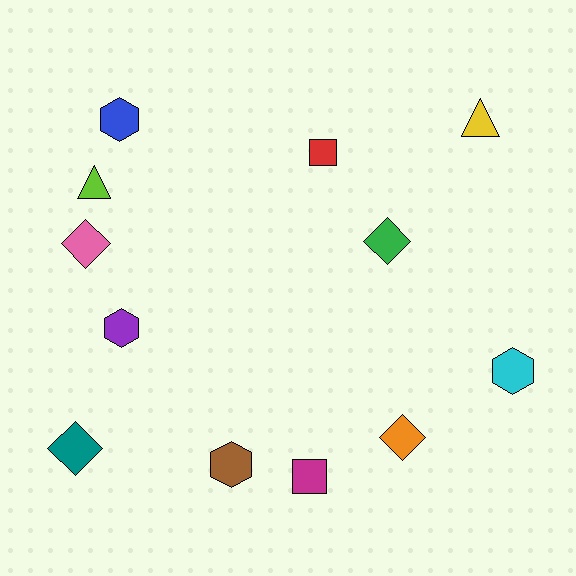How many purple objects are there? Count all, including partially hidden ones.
There is 1 purple object.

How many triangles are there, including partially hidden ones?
There are 2 triangles.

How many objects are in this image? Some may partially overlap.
There are 12 objects.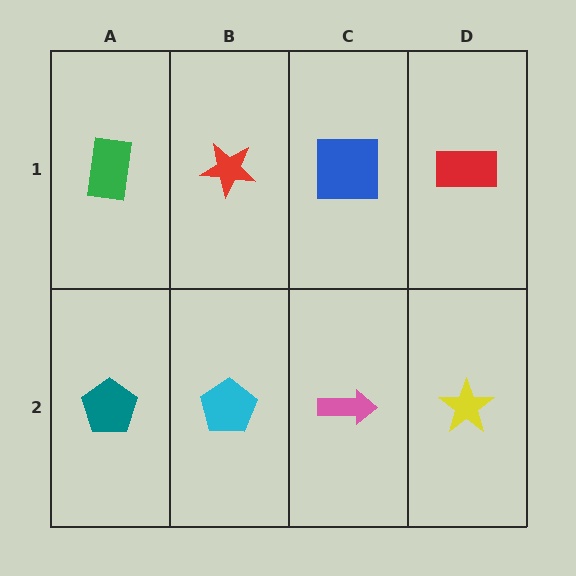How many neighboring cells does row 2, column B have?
3.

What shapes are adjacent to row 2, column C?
A blue square (row 1, column C), a cyan pentagon (row 2, column B), a yellow star (row 2, column D).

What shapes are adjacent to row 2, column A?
A green rectangle (row 1, column A), a cyan pentagon (row 2, column B).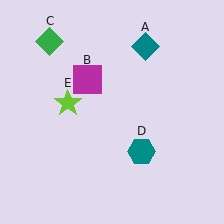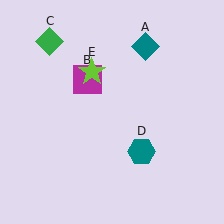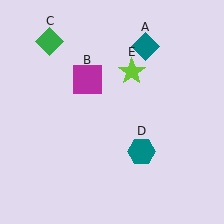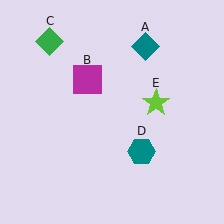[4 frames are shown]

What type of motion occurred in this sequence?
The lime star (object E) rotated clockwise around the center of the scene.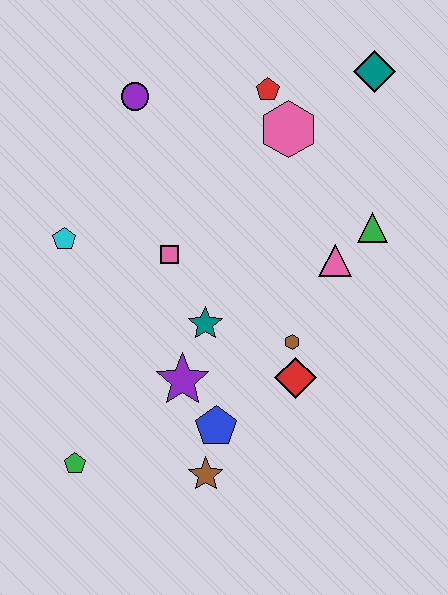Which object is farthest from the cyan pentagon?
The teal diamond is farthest from the cyan pentagon.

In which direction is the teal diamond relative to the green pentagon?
The teal diamond is above the green pentagon.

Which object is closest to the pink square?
The teal star is closest to the pink square.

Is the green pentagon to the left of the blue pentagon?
Yes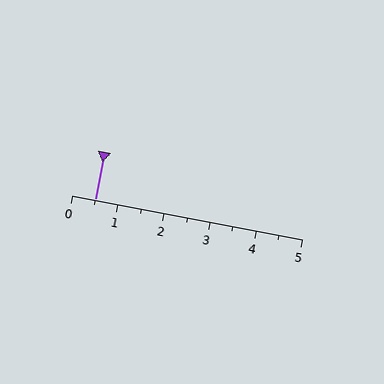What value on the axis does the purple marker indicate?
The marker indicates approximately 0.5.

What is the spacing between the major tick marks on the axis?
The major ticks are spaced 1 apart.